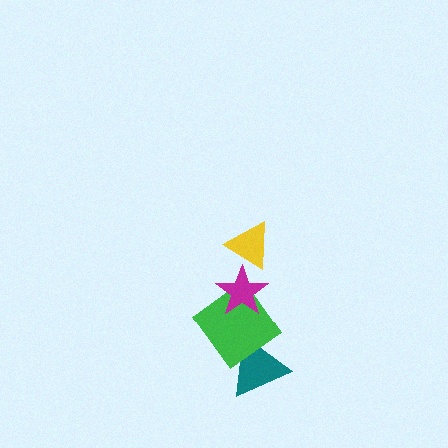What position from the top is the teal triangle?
The teal triangle is 4th from the top.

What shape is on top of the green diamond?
The magenta star is on top of the green diamond.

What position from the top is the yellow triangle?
The yellow triangle is 1st from the top.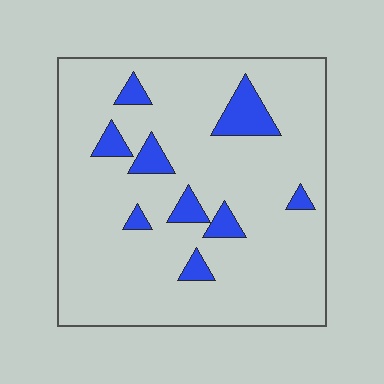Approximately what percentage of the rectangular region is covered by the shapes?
Approximately 10%.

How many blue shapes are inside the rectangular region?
9.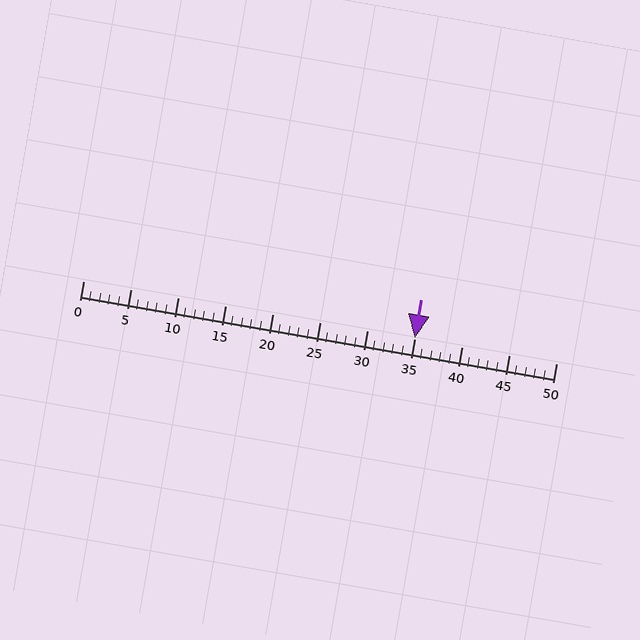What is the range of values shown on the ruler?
The ruler shows values from 0 to 50.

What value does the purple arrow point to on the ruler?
The purple arrow points to approximately 35.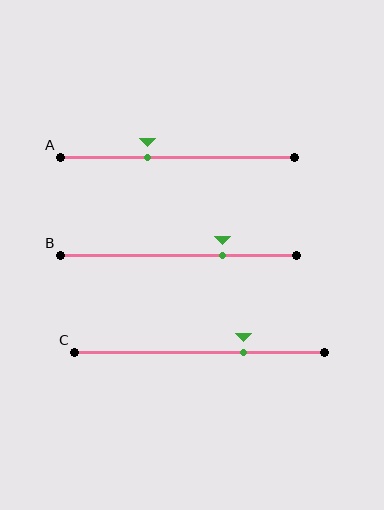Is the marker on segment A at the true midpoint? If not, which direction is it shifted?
No, the marker on segment A is shifted to the left by about 13% of the segment length.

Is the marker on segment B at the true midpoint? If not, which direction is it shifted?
No, the marker on segment B is shifted to the right by about 18% of the segment length.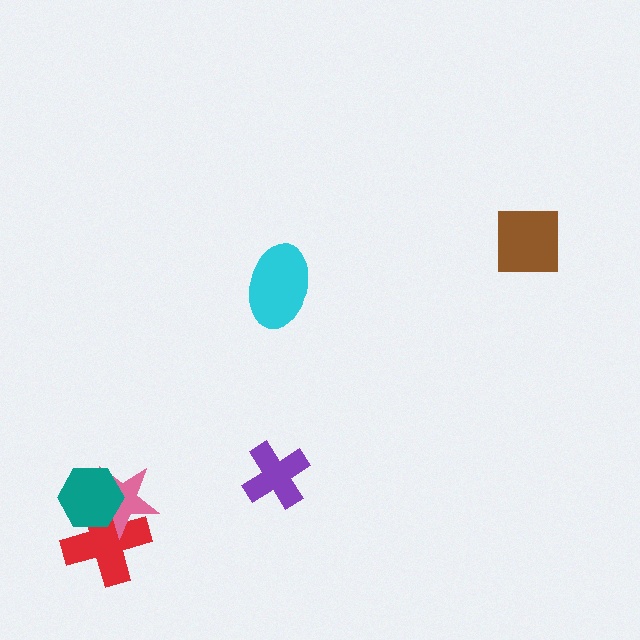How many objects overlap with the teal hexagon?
2 objects overlap with the teal hexagon.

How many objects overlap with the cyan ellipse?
0 objects overlap with the cyan ellipse.